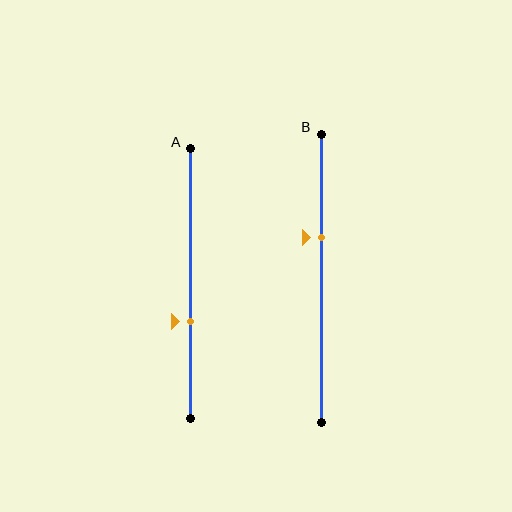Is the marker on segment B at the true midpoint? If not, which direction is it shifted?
No, the marker on segment B is shifted upward by about 14% of the segment length.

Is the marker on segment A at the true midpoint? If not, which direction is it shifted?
No, the marker on segment A is shifted downward by about 14% of the segment length.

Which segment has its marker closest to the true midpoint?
Segment A has its marker closest to the true midpoint.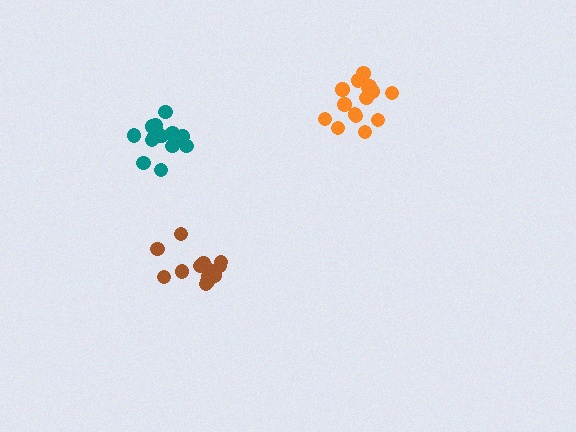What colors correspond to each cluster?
The clusters are colored: teal, orange, brown.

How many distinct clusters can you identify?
There are 3 distinct clusters.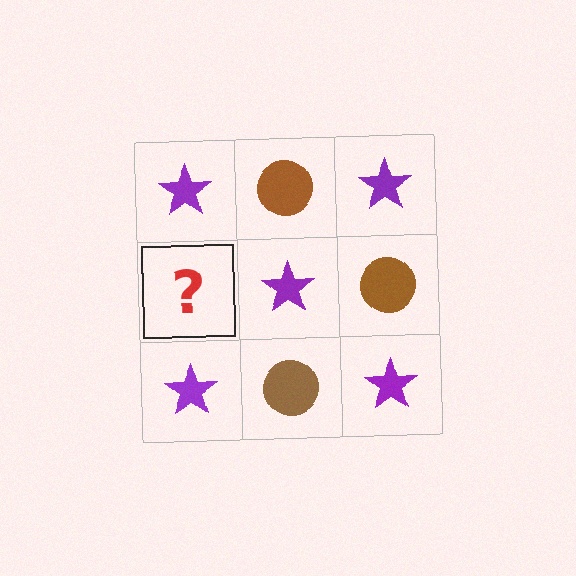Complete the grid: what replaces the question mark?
The question mark should be replaced with a brown circle.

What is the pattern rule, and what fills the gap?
The rule is that it alternates purple star and brown circle in a checkerboard pattern. The gap should be filled with a brown circle.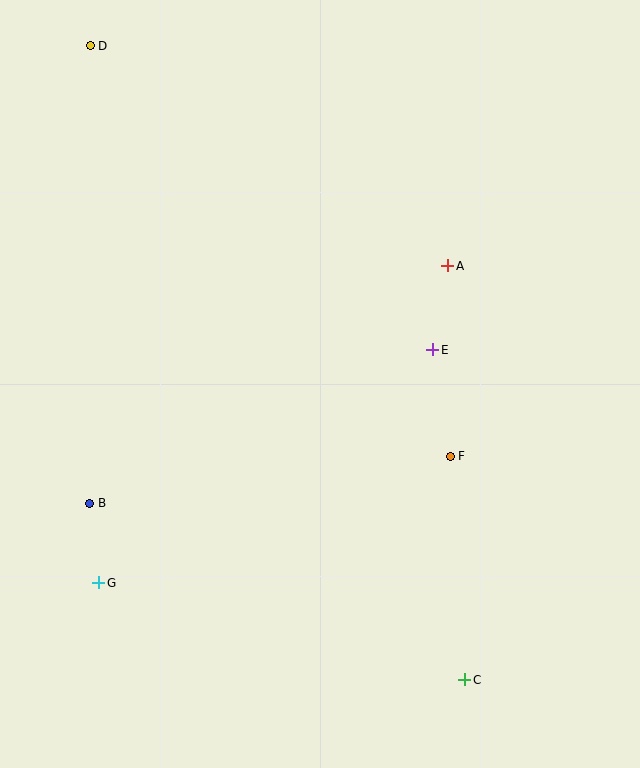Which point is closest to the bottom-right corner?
Point C is closest to the bottom-right corner.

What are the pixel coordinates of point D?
Point D is at (90, 46).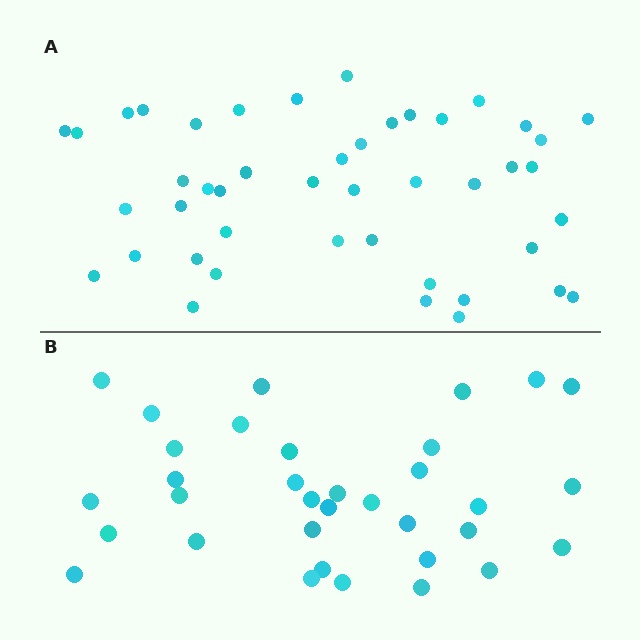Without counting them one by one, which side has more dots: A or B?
Region A (the top region) has more dots.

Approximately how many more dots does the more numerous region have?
Region A has roughly 12 or so more dots than region B.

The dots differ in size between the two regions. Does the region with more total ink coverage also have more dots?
No. Region B has more total ink coverage because its dots are larger, but region A actually contains more individual dots. Total area can be misleading — the number of items is what matters here.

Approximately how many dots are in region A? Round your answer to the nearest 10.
About 40 dots. (The exact count is 45, which rounds to 40.)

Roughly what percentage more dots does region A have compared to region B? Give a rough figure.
About 30% more.